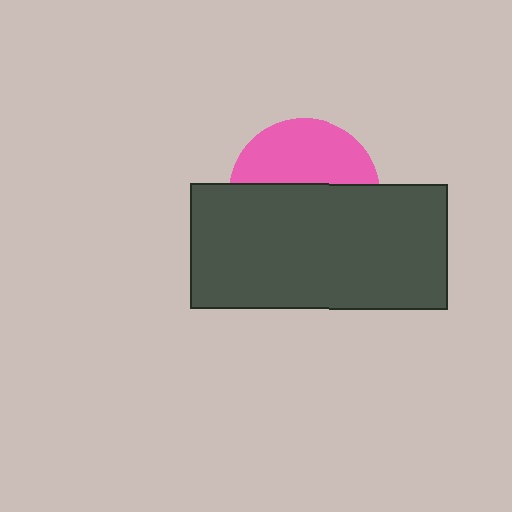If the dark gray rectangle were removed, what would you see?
You would see the complete pink circle.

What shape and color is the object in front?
The object in front is a dark gray rectangle.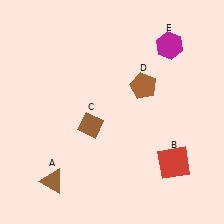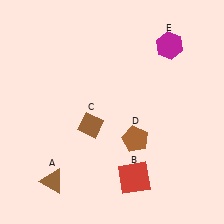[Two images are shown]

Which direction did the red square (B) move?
The red square (B) moved left.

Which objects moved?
The objects that moved are: the red square (B), the brown pentagon (D).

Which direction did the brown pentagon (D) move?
The brown pentagon (D) moved down.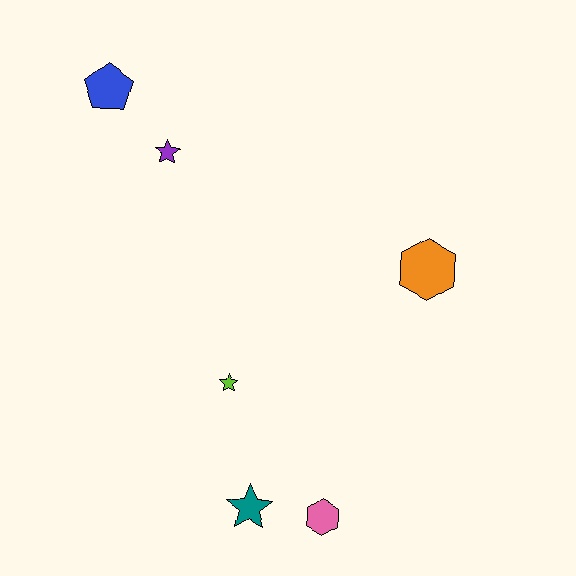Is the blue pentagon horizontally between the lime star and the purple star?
No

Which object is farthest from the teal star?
The blue pentagon is farthest from the teal star.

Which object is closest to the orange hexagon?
The lime star is closest to the orange hexagon.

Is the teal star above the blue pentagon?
No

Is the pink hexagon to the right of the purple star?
Yes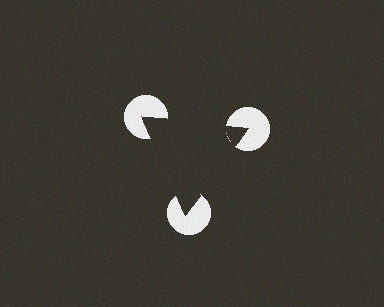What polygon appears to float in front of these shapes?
An illusory triangle — its edges are inferred from the aligned wedge cuts in the pac-man discs, not physically drawn.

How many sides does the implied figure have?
3 sides.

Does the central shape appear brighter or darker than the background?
It typically appears slightly darker than the background, even though no actual brightness change is drawn.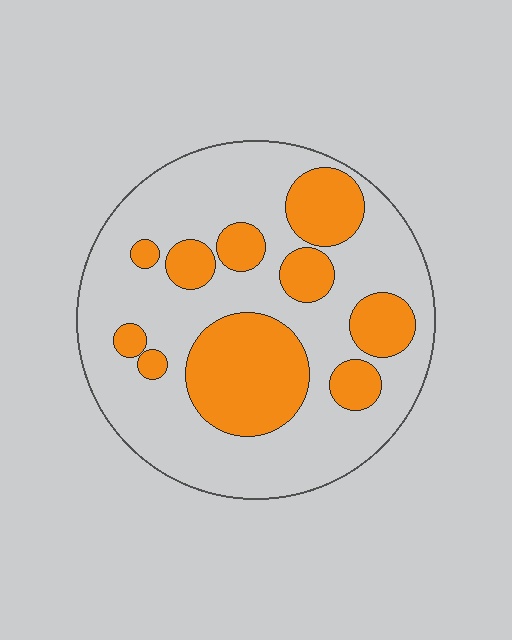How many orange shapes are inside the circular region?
10.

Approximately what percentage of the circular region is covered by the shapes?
Approximately 30%.